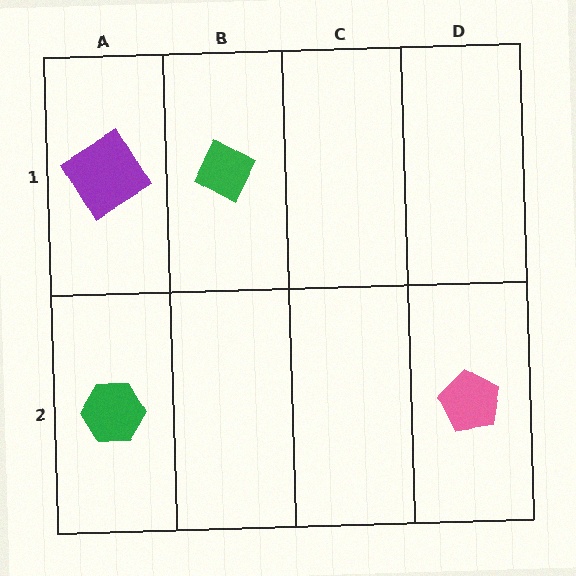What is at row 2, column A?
A green hexagon.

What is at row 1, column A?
A purple diamond.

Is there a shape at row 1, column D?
No, that cell is empty.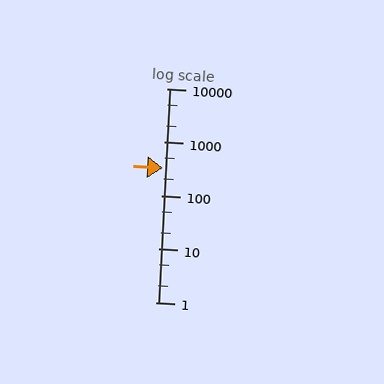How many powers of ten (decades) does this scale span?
The scale spans 4 decades, from 1 to 10000.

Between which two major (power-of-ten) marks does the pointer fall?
The pointer is between 100 and 1000.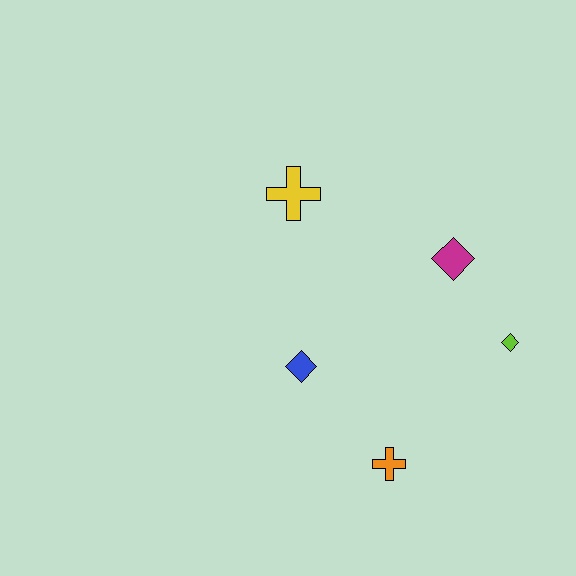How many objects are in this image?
There are 5 objects.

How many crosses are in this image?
There are 2 crosses.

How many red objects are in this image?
There are no red objects.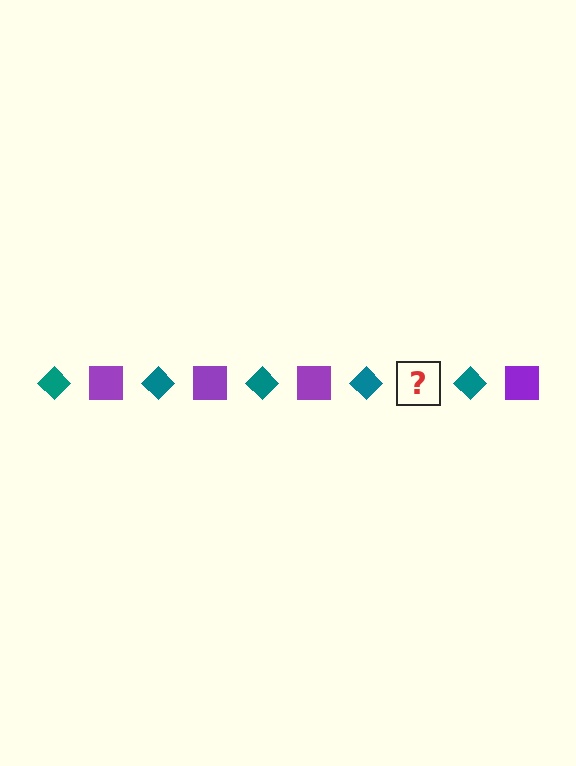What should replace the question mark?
The question mark should be replaced with a purple square.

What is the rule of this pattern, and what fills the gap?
The rule is that the pattern alternates between teal diamond and purple square. The gap should be filled with a purple square.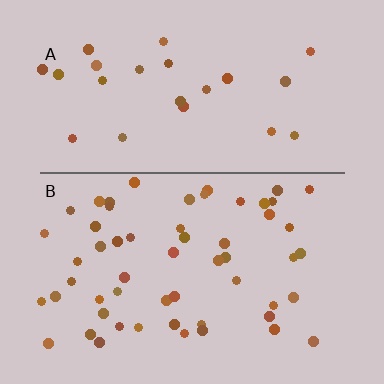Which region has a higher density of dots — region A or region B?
B (the bottom).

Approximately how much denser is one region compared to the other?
Approximately 2.3× — region B over region A.